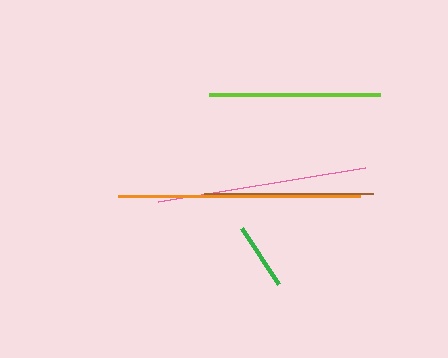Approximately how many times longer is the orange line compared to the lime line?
The orange line is approximately 1.4 times the length of the lime line.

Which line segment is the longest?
The orange line is the longest at approximately 242 pixels.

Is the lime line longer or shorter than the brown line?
The lime line is longer than the brown line.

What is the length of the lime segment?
The lime segment is approximately 171 pixels long.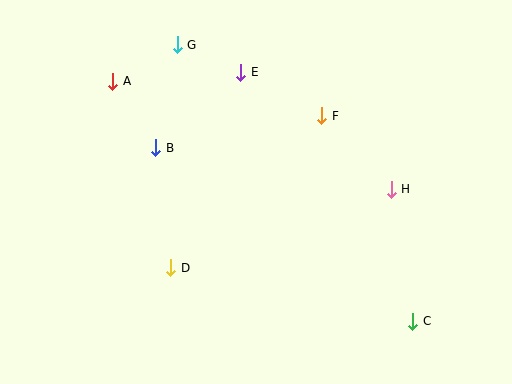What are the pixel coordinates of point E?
Point E is at (241, 72).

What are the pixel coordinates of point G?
Point G is at (177, 45).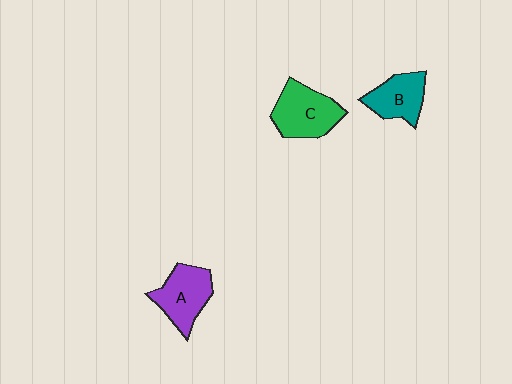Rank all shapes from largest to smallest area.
From largest to smallest: C (green), A (purple), B (teal).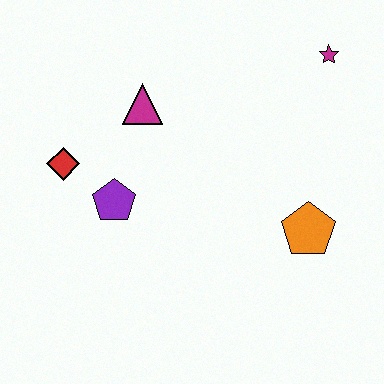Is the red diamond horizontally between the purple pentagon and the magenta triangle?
No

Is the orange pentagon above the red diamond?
No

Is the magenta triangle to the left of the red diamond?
No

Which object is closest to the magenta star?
The orange pentagon is closest to the magenta star.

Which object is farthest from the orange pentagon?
The red diamond is farthest from the orange pentagon.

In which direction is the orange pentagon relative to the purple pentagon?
The orange pentagon is to the right of the purple pentagon.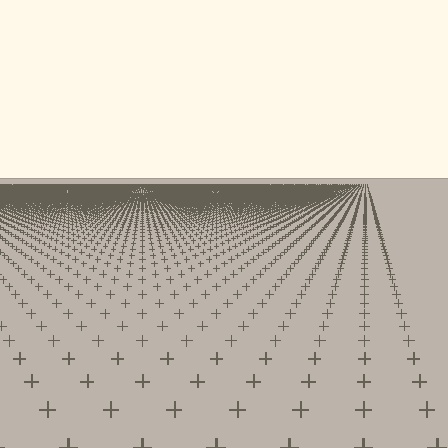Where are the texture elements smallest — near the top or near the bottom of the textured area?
Near the top.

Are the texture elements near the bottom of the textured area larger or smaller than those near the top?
Larger. Near the bottom, elements are closer to the viewer and appear at a bigger on-screen size.